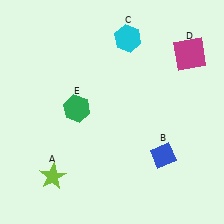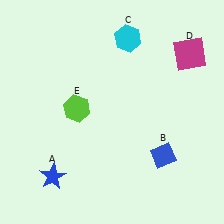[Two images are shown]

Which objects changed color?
A changed from lime to blue. E changed from green to lime.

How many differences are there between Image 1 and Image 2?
There are 2 differences between the two images.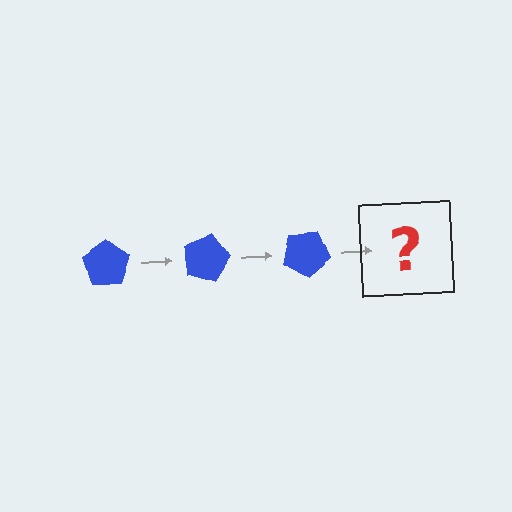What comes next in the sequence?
The next element should be a blue pentagon rotated 45 degrees.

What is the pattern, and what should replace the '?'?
The pattern is that the pentagon rotates 15 degrees each step. The '?' should be a blue pentagon rotated 45 degrees.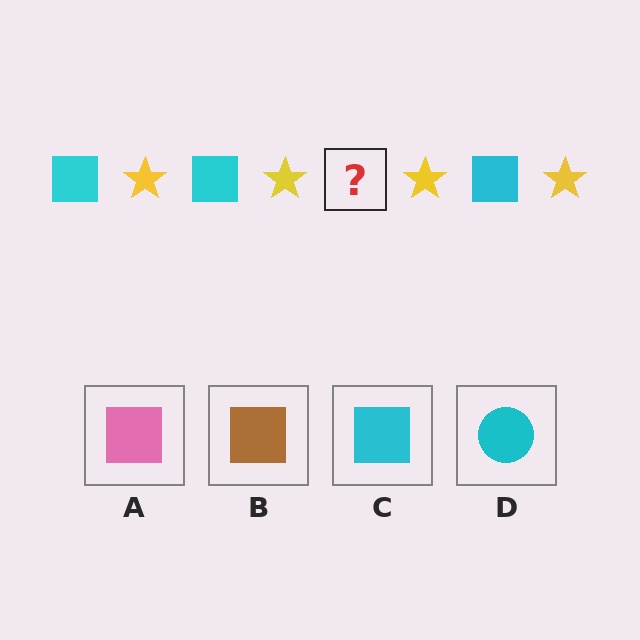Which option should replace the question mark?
Option C.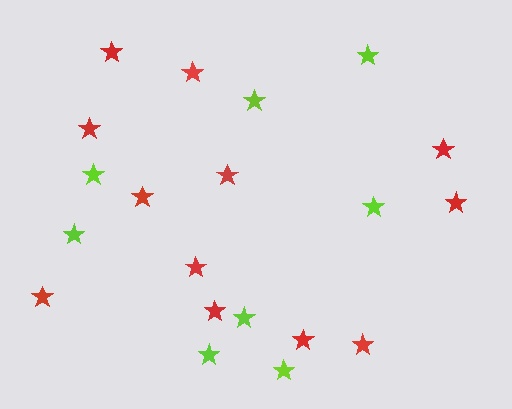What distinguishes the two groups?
There are 2 groups: one group of red stars (12) and one group of lime stars (8).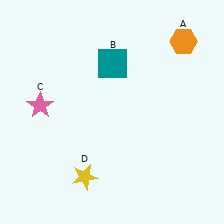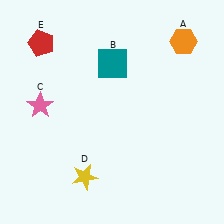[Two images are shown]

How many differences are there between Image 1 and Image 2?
There is 1 difference between the two images.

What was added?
A red pentagon (E) was added in Image 2.